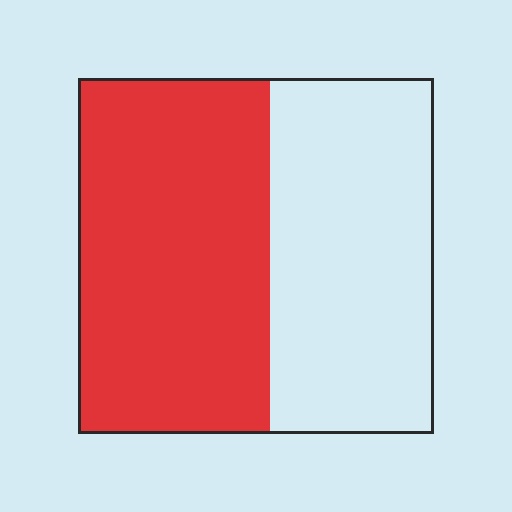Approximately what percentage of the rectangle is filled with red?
Approximately 55%.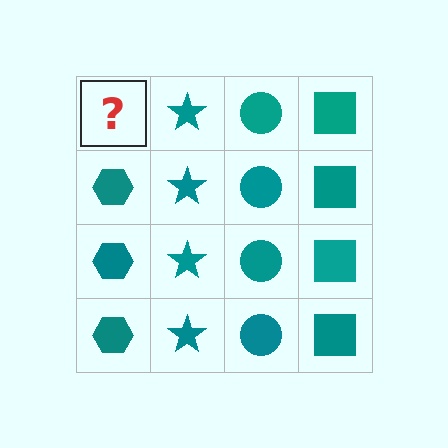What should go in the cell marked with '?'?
The missing cell should contain a teal hexagon.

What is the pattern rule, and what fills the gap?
The rule is that each column has a consistent shape. The gap should be filled with a teal hexagon.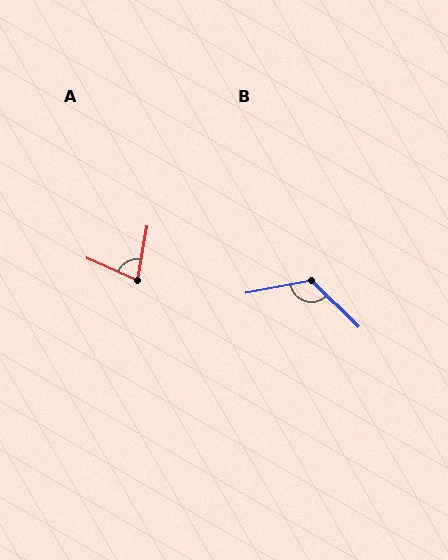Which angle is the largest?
B, at approximately 124 degrees.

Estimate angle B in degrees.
Approximately 124 degrees.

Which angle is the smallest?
A, at approximately 75 degrees.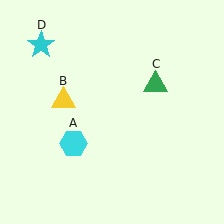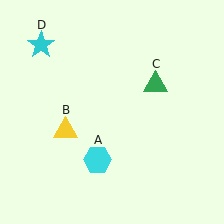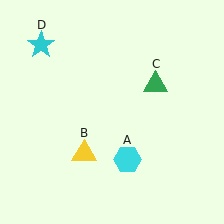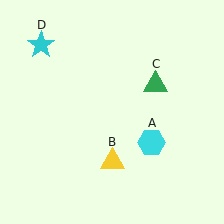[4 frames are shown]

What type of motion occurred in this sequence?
The cyan hexagon (object A), yellow triangle (object B) rotated counterclockwise around the center of the scene.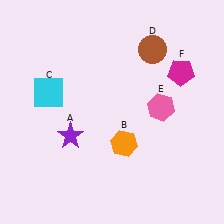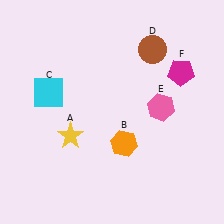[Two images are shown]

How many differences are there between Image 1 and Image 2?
There is 1 difference between the two images.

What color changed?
The star (A) changed from purple in Image 1 to yellow in Image 2.